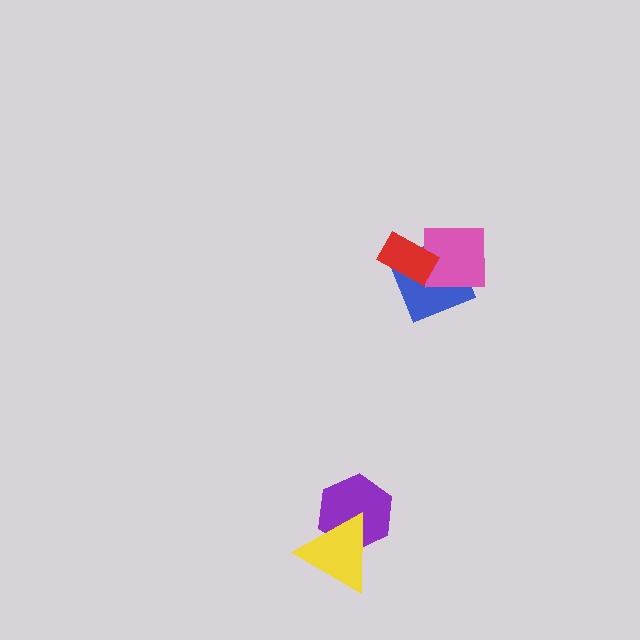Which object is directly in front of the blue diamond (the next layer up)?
The pink square is directly in front of the blue diamond.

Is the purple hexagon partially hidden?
Yes, it is partially covered by another shape.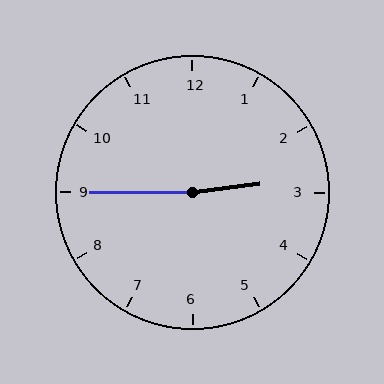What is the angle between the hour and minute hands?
Approximately 172 degrees.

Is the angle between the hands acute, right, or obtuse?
It is obtuse.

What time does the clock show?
2:45.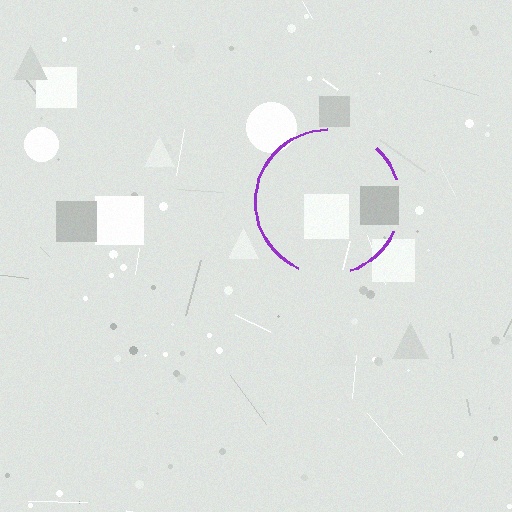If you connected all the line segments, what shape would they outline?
They would outline a circle.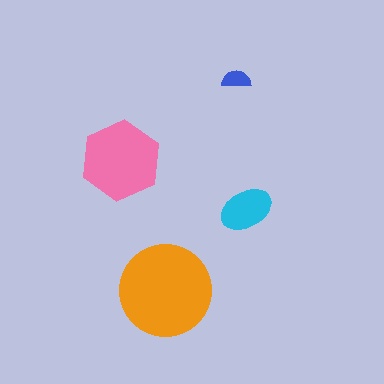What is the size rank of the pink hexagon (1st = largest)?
2nd.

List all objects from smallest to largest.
The blue semicircle, the cyan ellipse, the pink hexagon, the orange circle.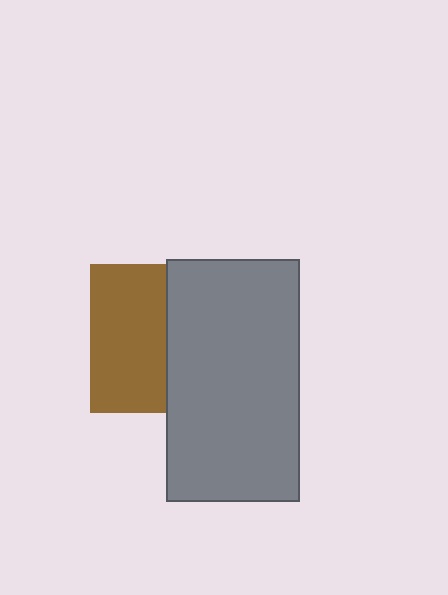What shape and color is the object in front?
The object in front is a gray rectangle.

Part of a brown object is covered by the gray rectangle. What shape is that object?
It is a square.